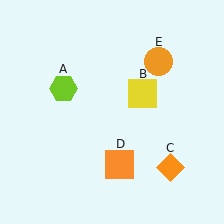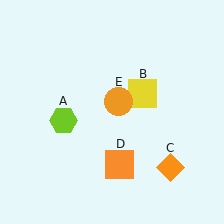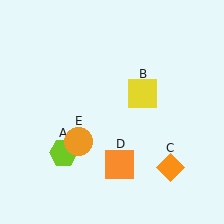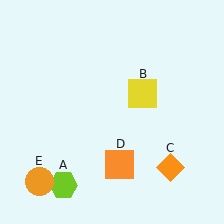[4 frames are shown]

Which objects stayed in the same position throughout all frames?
Yellow square (object B) and orange diamond (object C) and orange square (object D) remained stationary.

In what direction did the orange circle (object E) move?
The orange circle (object E) moved down and to the left.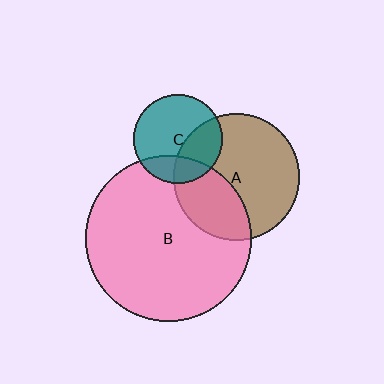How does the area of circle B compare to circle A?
Approximately 1.7 times.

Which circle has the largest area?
Circle B (pink).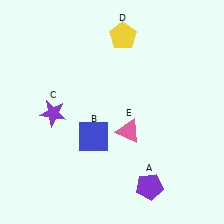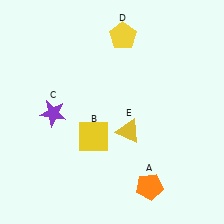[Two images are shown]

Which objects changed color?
A changed from purple to orange. B changed from blue to yellow. E changed from pink to yellow.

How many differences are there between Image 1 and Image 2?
There are 3 differences between the two images.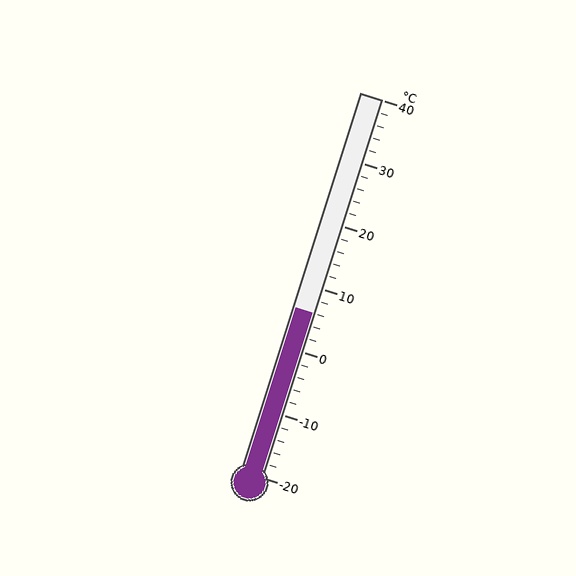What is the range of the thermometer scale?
The thermometer scale ranges from -20°C to 40°C.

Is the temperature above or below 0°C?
The temperature is above 0°C.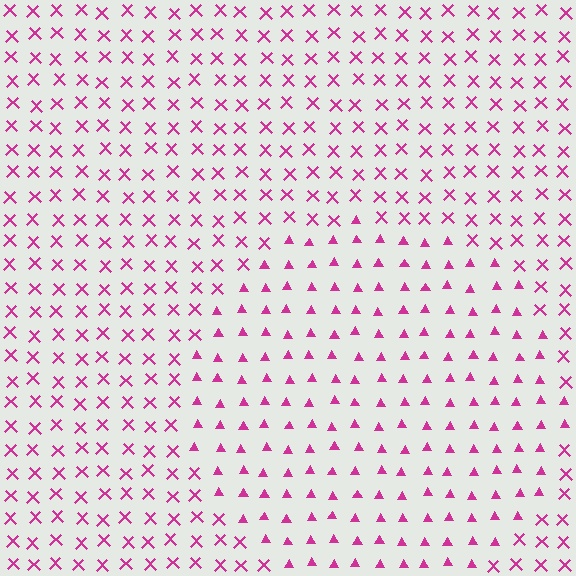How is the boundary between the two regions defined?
The boundary is defined by a change in element shape: triangles inside vs. X marks outside. All elements share the same color and spacing.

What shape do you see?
I see a circle.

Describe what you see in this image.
The image is filled with small magenta elements arranged in a uniform grid. A circle-shaped region contains triangles, while the surrounding area contains X marks. The boundary is defined purely by the change in element shape.